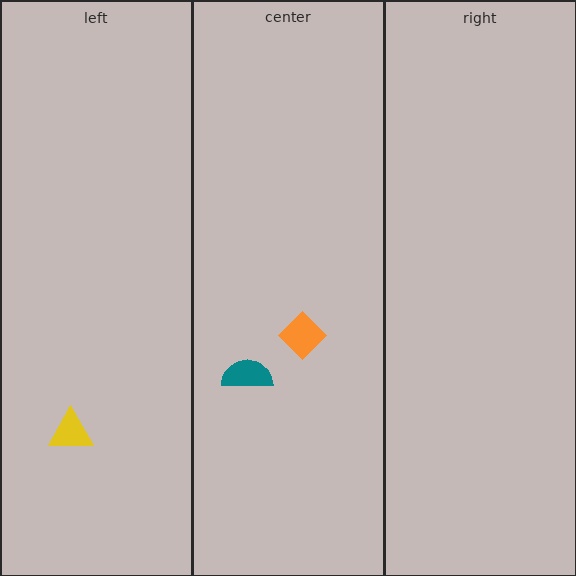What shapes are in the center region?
The orange diamond, the teal semicircle.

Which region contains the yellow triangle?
The left region.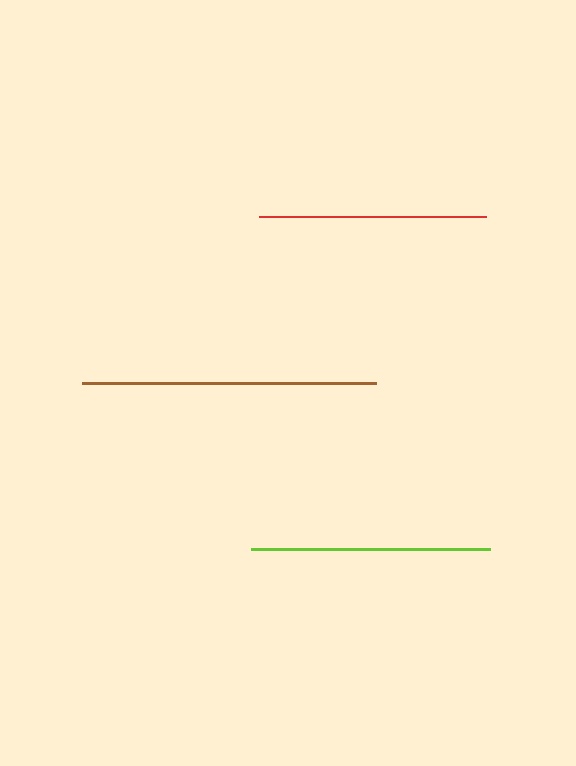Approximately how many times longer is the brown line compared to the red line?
The brown line is approximately 1.3 times the length of the red line.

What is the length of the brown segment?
The brown segment is approximately 294 pixels long.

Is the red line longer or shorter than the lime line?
The lime line is longer than the red line.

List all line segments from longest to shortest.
From longest to shortest: brown, lime, red.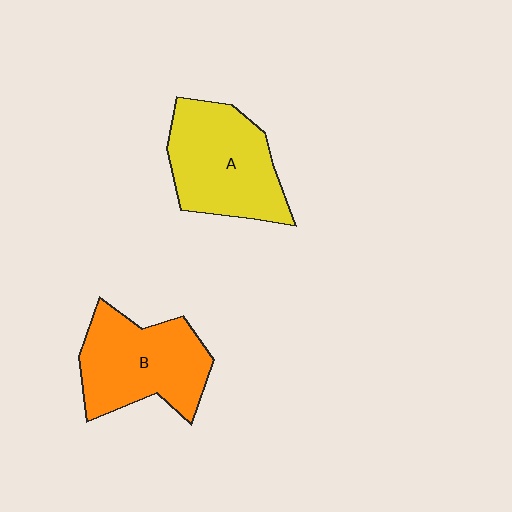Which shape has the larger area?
Shape A (yellow).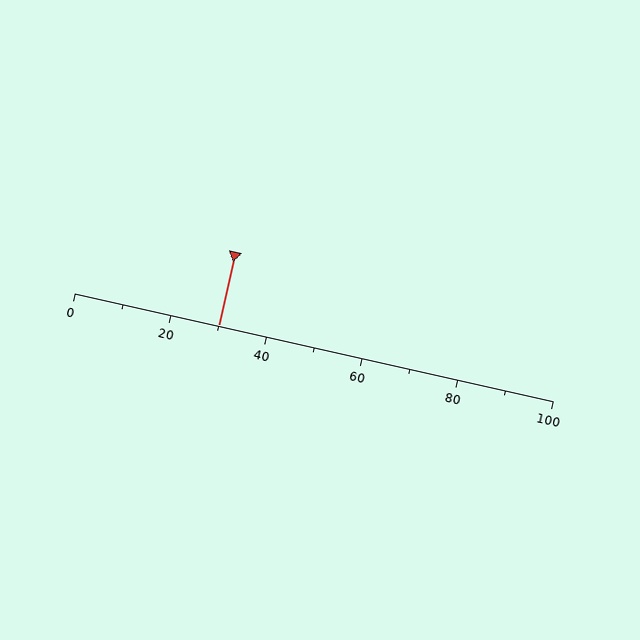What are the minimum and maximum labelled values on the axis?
The axis runs from 0 to 100.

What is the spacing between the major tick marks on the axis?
The major ticks are spaced 20 apart.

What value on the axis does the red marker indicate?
The marker indicates approximately 30.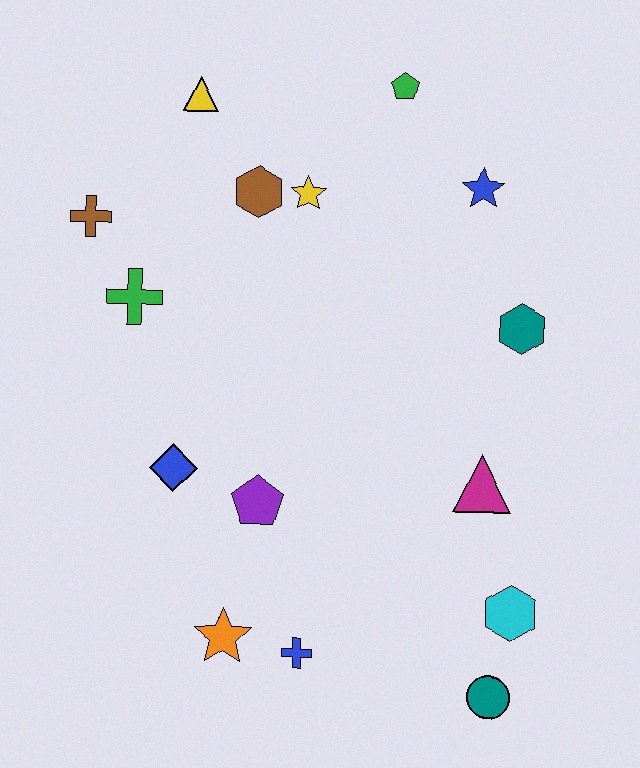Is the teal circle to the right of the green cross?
Yes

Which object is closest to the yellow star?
The brown hexagon is closest to the yellow star.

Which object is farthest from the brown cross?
The teal circle is farthest from the brown cross.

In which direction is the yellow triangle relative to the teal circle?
The yellow triangle is above the teal circle.